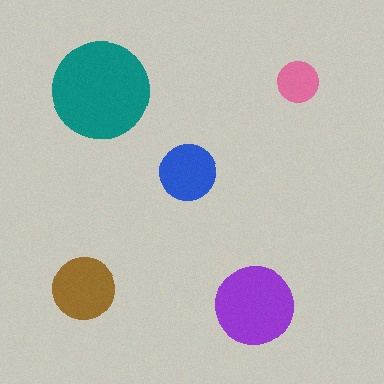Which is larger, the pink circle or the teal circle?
The teal one.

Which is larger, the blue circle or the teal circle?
The teal one.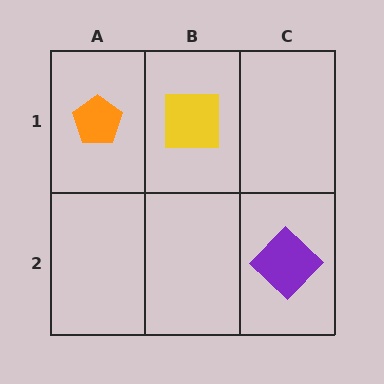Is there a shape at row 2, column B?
No, that cell is empty.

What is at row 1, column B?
A yellow square.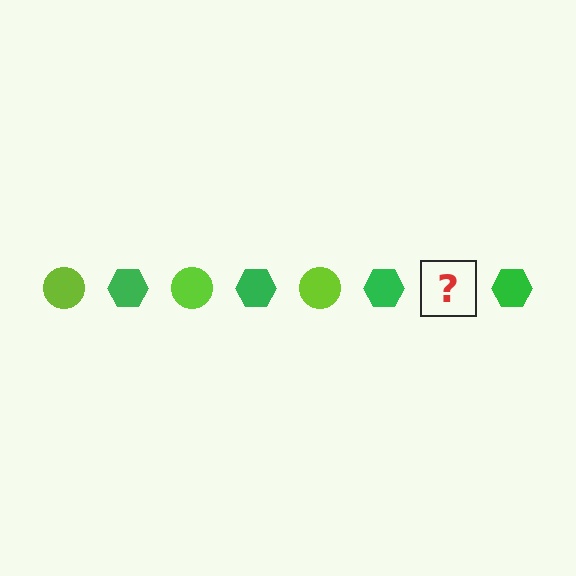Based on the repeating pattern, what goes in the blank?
The blank should be a lime circle.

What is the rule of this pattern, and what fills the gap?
The rule is that the pattern alternates between lime circle and green hexagon. The gap should be filled with a lime circle.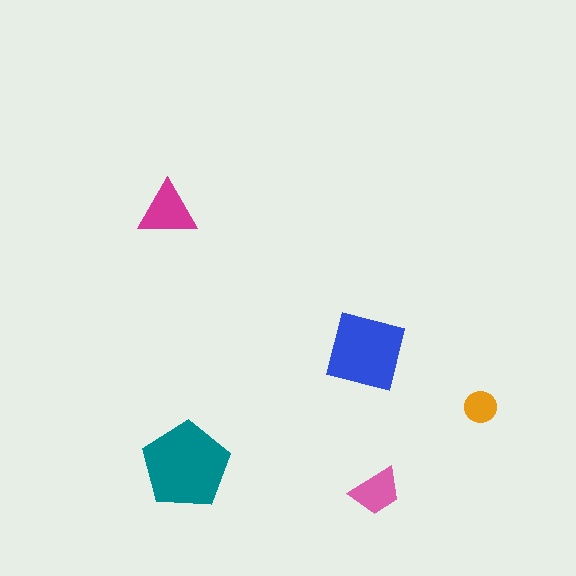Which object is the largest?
The teal pentagon.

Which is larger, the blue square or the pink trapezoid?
The blue square.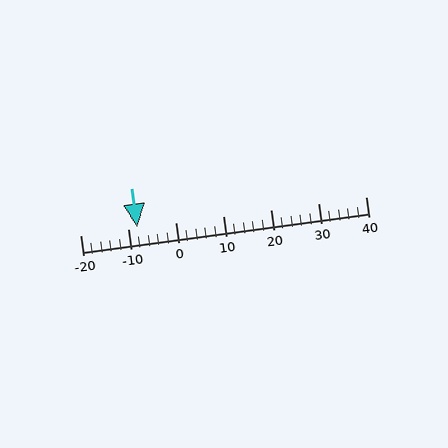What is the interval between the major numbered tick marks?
The major tick marks are spaced 10 units apart.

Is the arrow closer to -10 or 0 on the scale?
The arrow is closer to -10.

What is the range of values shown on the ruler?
The ruler shows values from -20 to 40.